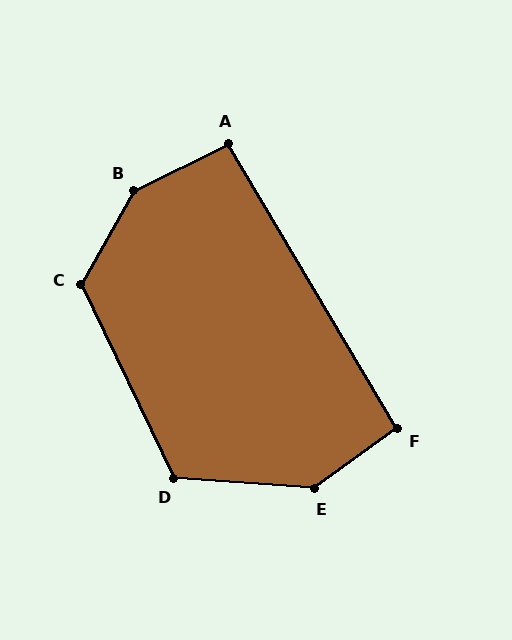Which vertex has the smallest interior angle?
A, at approximately 95 degrees.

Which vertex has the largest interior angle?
B, at approximately 145 degrees.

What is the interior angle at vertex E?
Approximately 140 degrees (obtuse).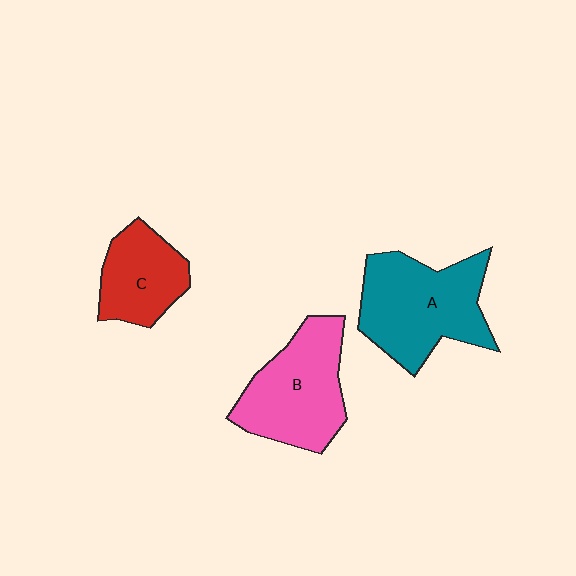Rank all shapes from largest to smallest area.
From largest to smallest: A (teal), B (pink), C (red).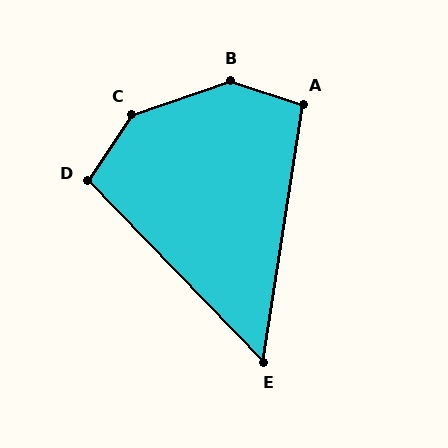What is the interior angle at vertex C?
Approximately 143 degrees (obtuse).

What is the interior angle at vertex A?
Approximately 99 degrees (obtuse).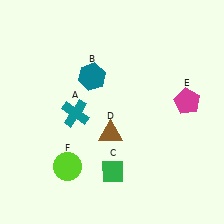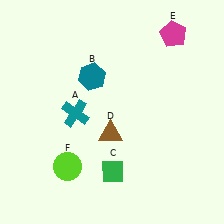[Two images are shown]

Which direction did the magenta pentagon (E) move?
The magenta pentagon (E) moved up.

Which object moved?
The magenta pentagon (E) moved up.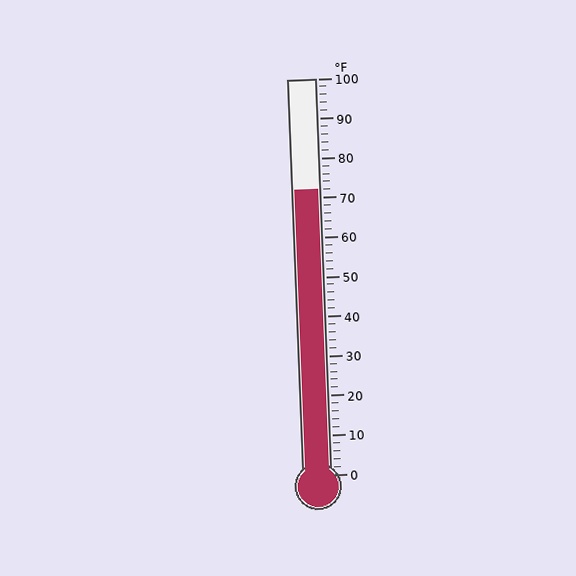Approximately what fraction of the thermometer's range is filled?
The thermometer is filled to approximately 70% of its range.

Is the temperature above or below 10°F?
The temperature is above 10°F.